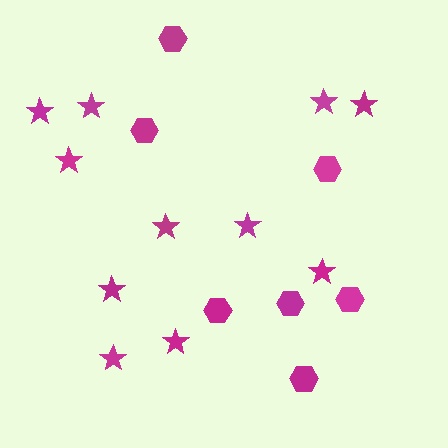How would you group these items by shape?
There are 2 groups: one group of stars (11) and one group of hexagons (7).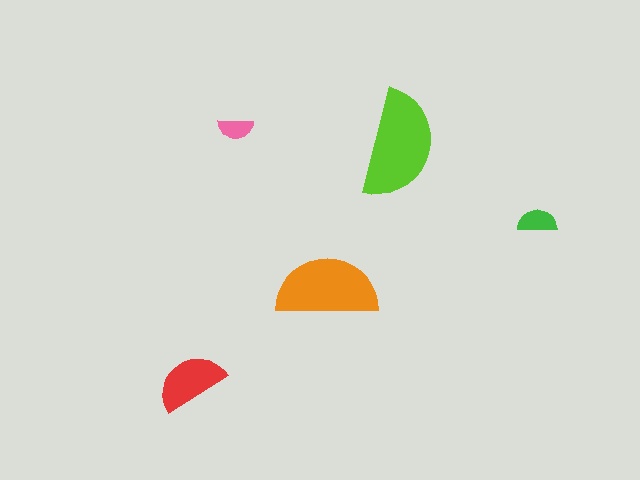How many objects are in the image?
There are 5 objects in the image.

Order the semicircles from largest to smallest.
the lime one, the orange one, the red one, the green one, the pink one.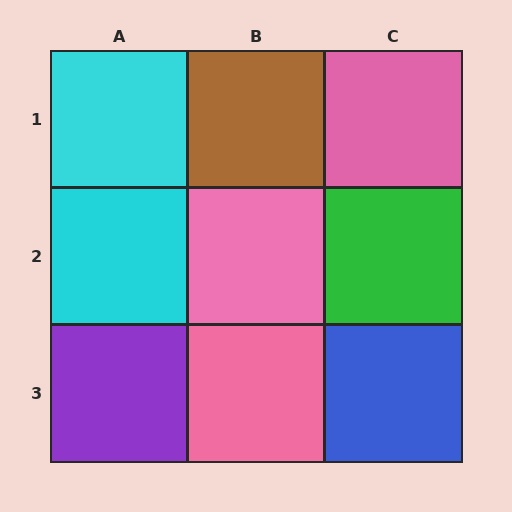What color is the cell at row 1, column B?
Brown.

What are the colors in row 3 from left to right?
Purple, pink, blue.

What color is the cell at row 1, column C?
Pink.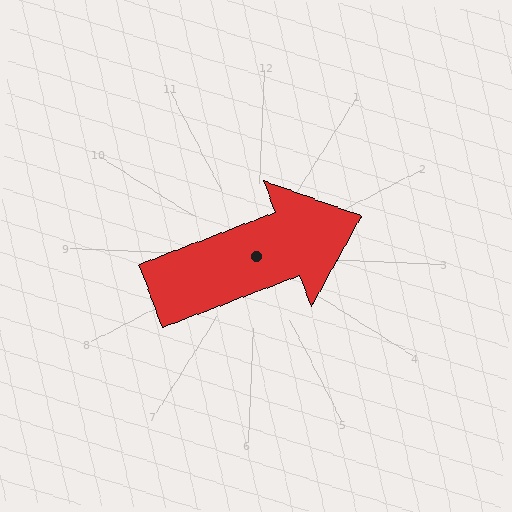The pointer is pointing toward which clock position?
Roughly 2 o'clock.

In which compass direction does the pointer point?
Northeast.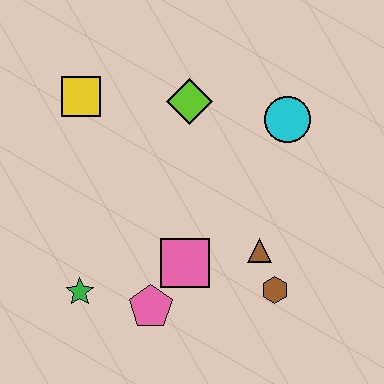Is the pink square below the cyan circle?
Yes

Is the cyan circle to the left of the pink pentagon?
No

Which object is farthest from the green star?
The cyan circle is farthest from the green star.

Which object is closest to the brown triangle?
The brown hexagon is closest to the brown triangle.